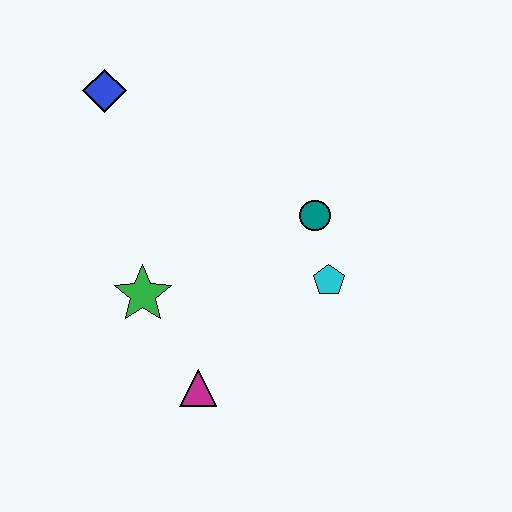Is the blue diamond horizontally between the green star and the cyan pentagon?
No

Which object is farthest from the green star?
The blue diamond is farthest from the green star.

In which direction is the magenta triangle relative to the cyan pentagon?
The magenta triangle is to the left of the cyan pentagon.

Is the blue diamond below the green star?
No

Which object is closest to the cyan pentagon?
The teal circle is closest to the cyan pentagon.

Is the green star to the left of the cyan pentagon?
Yes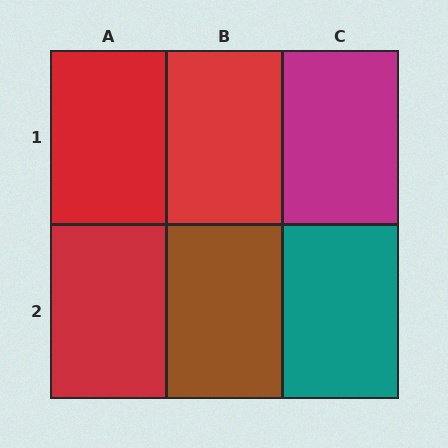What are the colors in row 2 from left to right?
Red, brown, teal.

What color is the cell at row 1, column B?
Red.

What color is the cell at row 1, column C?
Magenta.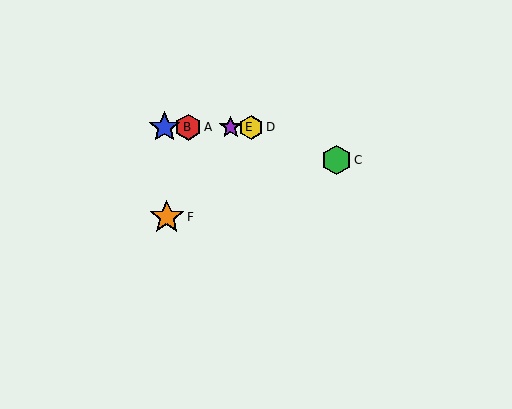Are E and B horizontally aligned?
Yes, both are at y≈127.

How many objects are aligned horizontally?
4 objects (A, B, D, E) are aligned horizontally.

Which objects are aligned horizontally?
Objects A, B, D, E are aligned horizontally.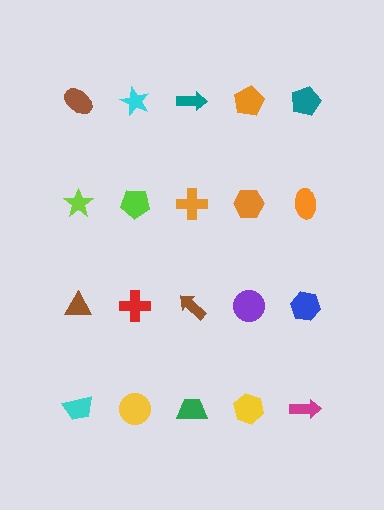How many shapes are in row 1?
5 shapes.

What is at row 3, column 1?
A brown triangle.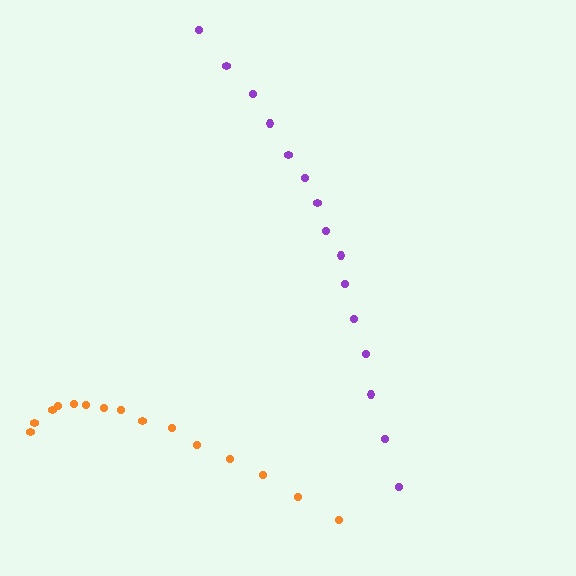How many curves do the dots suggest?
There are 2 distinct paths.